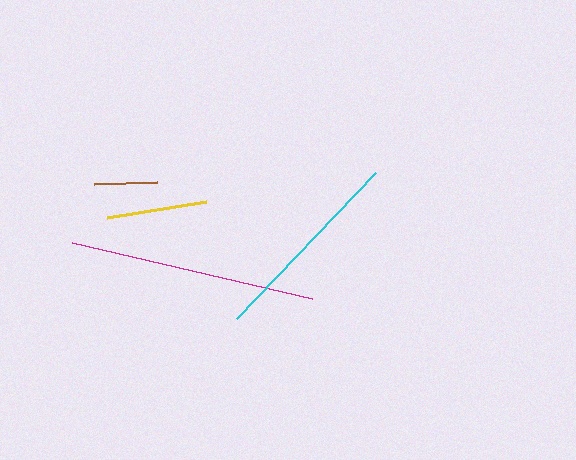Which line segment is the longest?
The magenta line is the longest at approximately 247 pixels.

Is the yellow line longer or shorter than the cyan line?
The cyan line is longer than the yellow line.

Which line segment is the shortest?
The brown line is the shortest at approximately 63 pixels.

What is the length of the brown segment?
The brown segment is approximately 63 pixels long.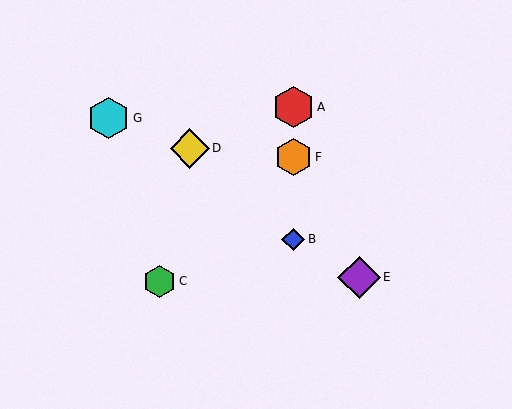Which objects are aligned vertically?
Objects A, B, F are aligned vertically.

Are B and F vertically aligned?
Yes, both are at x≈293.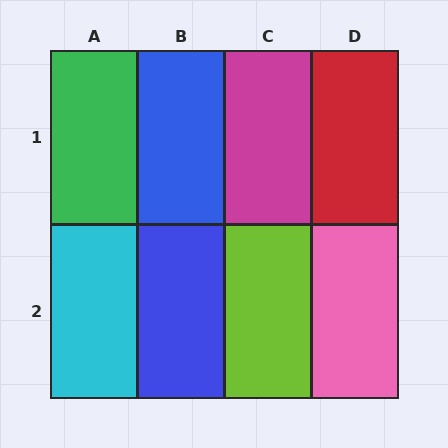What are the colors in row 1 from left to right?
Green, blue, magenta, red.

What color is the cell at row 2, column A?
Cyan.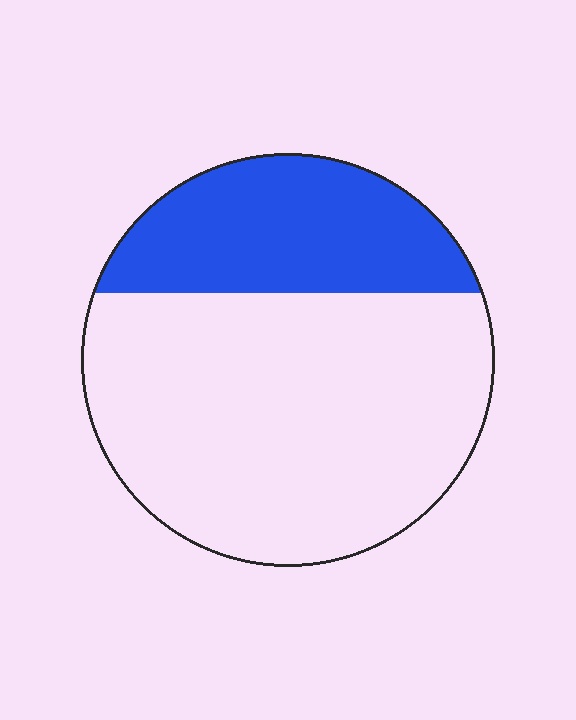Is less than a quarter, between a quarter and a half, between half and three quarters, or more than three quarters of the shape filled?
Between a quarter and a half.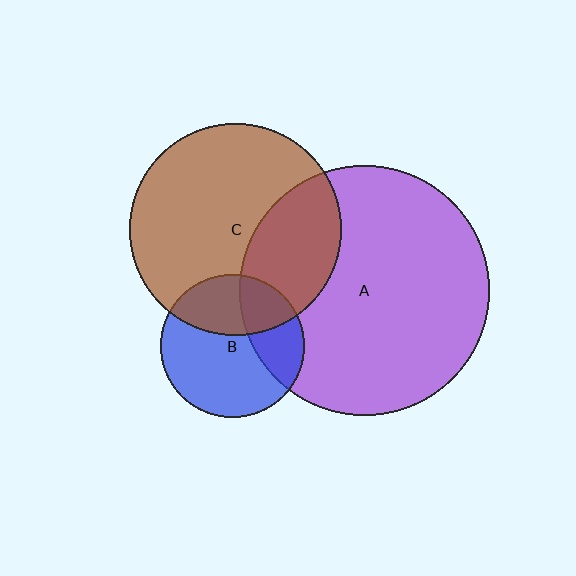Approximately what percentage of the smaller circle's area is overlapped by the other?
Approximately 30%.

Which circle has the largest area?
Circle A (purple).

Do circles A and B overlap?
Yes.